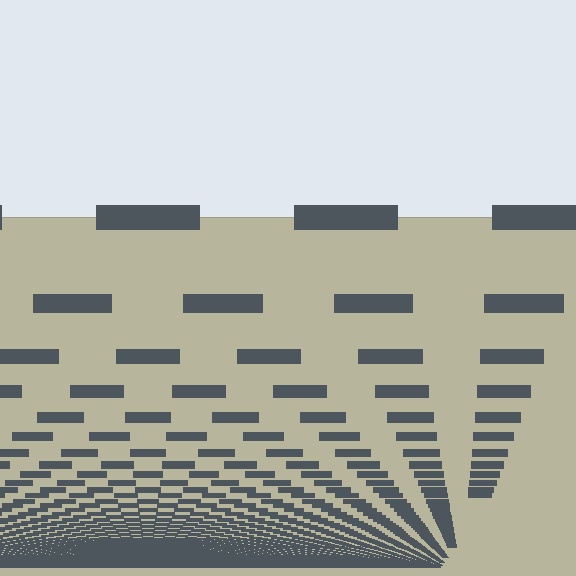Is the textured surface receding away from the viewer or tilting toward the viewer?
The surface appears to tilt toward the viewer. Texture elements get larger and sparser toward the top.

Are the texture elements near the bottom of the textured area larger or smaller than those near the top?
Smaller. The gradient is inverted — elements near the bottom are smaller and denser.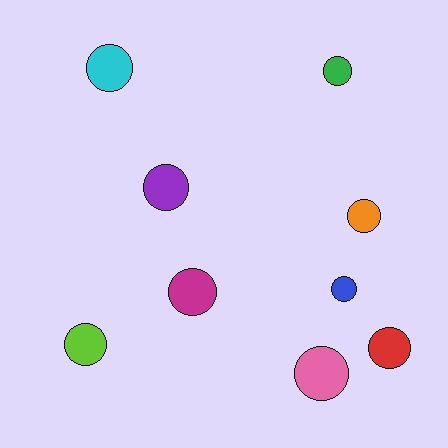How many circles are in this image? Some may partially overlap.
There are 9 circles.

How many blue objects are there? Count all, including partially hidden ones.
There is 1 blue object.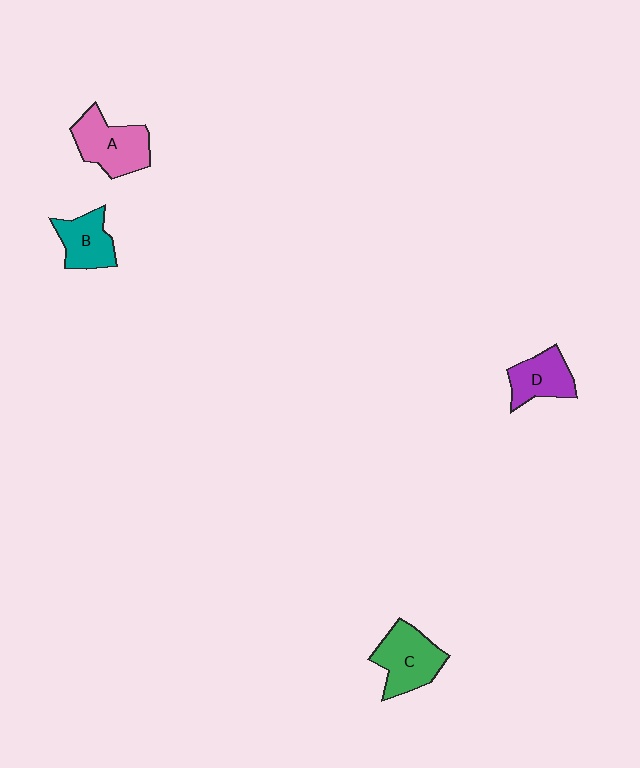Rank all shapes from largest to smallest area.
From largest to smallest: A (pink), C (green), D (purple), B (teal).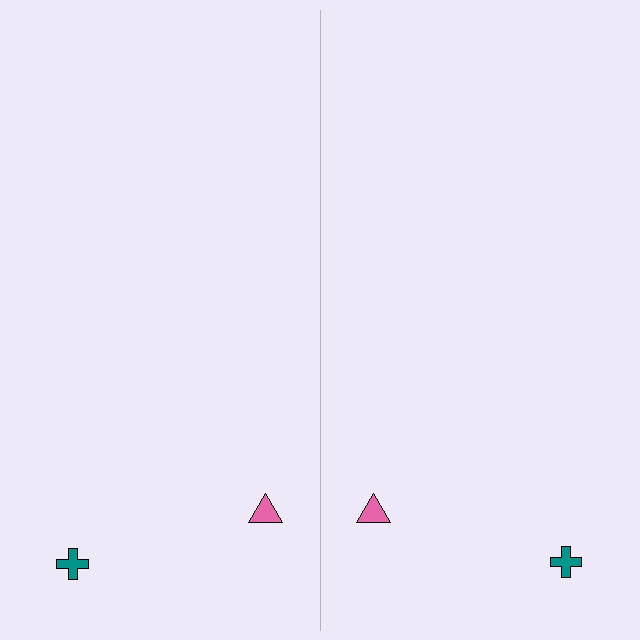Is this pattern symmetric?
Yes, this pattern has bilateral (reflection) symmetry.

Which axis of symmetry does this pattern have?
The pattern has a vertical axis of symmetry running through the center of the image.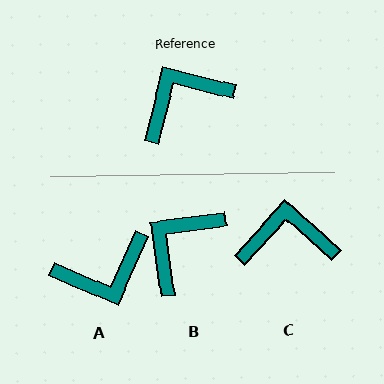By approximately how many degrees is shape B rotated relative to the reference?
Approximately 22 degrees counter-clockwise.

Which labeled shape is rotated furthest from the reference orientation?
A, about 170 degrees away.